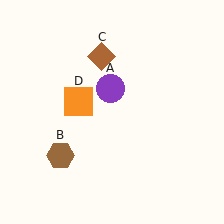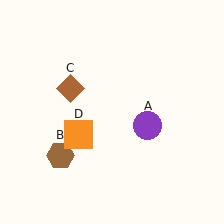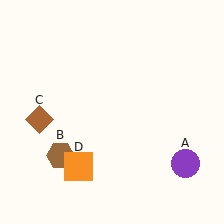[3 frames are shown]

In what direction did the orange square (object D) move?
The orange square (object D) moved down.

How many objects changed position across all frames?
3 objects changed position: purple circle (object A), brown diamond (object C), orange square (object D).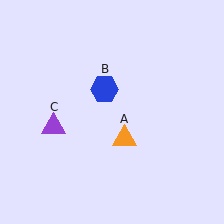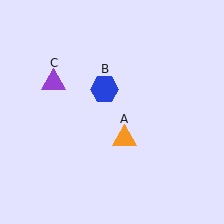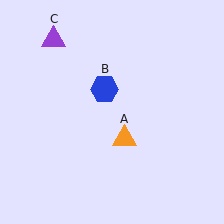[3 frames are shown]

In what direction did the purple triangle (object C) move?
The purple triangle (object C) moved up.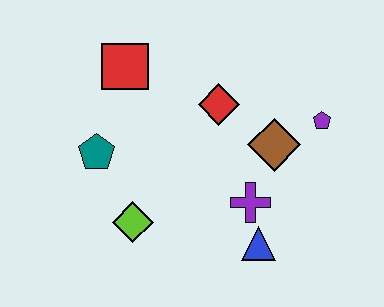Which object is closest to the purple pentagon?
The brown diamond is closest to the purple pentagon.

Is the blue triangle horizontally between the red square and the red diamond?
No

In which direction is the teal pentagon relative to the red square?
The teal pentagon is below the red square.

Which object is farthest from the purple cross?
The red square is farthest from the purple cross.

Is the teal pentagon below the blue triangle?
No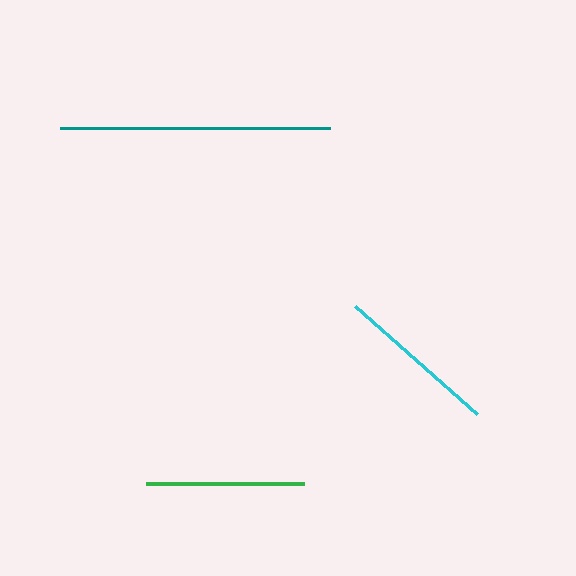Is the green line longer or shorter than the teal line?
The teal line is longer than the green line.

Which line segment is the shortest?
The green line is the shortest at approximately 157 pixels.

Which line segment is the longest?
The teal line is the longest at approximately 270 pixels.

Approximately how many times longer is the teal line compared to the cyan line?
The teal line is approximately 1.7 times the length of the cyan line.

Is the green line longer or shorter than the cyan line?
The cyan line is longer than the green line.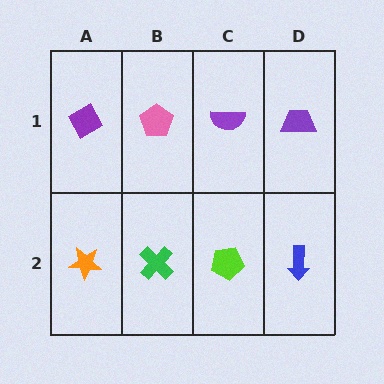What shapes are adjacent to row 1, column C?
A lime pentagon (row 2, column C), a pink pentagon (row 1, column B), a purple trapezoid (row 1, column D).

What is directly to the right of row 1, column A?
A pink pentagon.